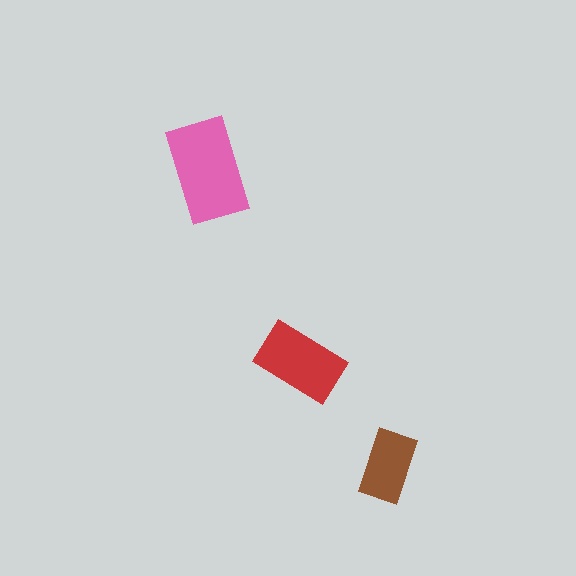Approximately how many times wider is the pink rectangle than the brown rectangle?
About 1.5 times wider.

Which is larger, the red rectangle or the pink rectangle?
The pink one.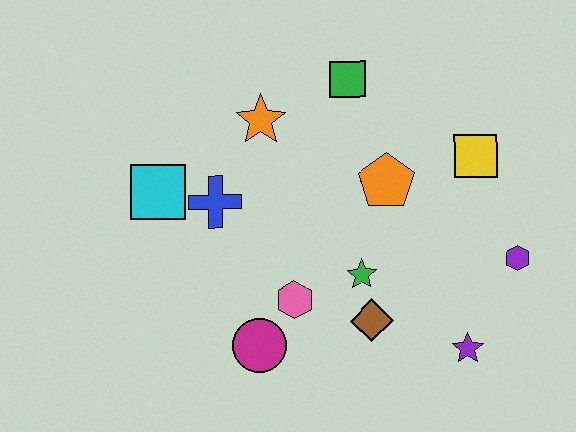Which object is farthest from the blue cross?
The purple hexagon is farthest from the blue cross.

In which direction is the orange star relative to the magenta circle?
The orange star is above the magenta circle.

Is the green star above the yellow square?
No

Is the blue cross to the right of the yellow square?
No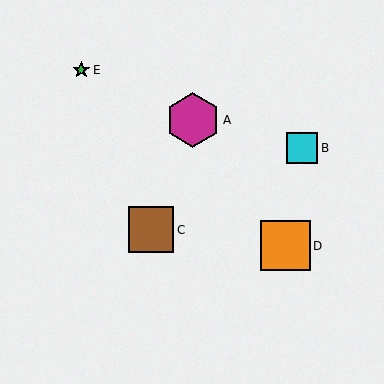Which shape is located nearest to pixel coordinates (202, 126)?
The magenta hexagon (labeled A) at (193, 120) is nearest to that location.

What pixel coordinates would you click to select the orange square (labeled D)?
Click at (285, 246) to select the orange square D.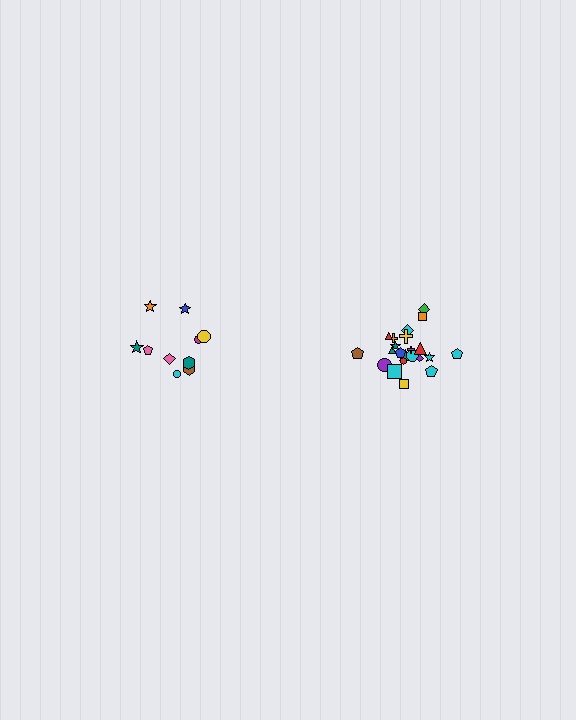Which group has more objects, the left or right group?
The right group.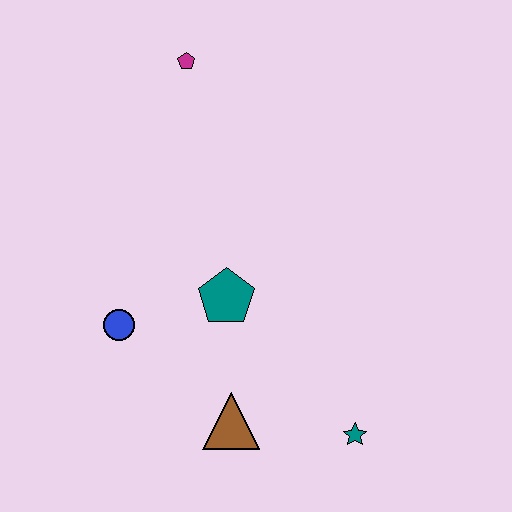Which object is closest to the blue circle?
The teal pentagon is closest to the blue circle.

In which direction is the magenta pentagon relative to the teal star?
The magenta pentagon is above the teal star.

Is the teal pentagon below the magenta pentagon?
Yes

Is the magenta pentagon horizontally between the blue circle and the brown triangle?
Yes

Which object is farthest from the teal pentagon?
The magenta pentagon is farthest from the teal pentagon.